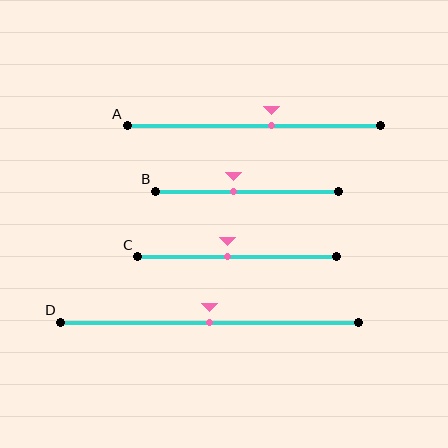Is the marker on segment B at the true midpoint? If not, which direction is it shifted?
No, the marker on segment B is shifted to the left by about 8% of the segment length.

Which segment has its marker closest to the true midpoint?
Segment D has its marker closest to the true midpoint.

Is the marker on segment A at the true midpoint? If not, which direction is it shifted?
No, the marker on segment A is shifted to the right by about 7% of the segment length.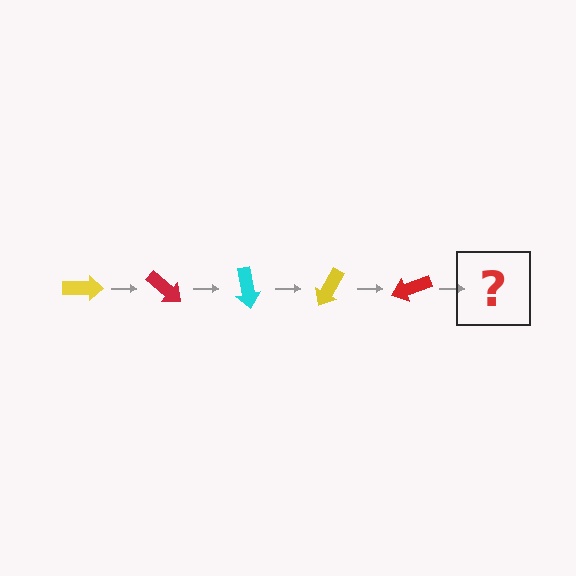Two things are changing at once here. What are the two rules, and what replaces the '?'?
The two rules are that it rotates 40 degrees each step and the color cycles through yellow, red, and cyan. The '?' should be a cyan arrow, rotated 200 degrees from the start.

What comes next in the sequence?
The next element should be a cyan arrow, rotated 200 degrees from the start.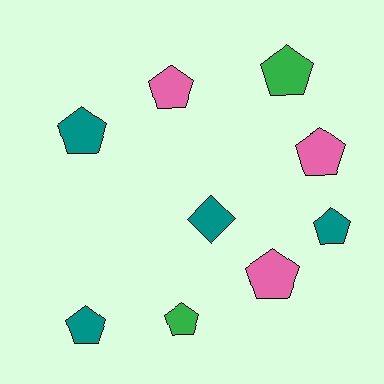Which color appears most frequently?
Teal, with 4 objects.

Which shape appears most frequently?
Pentagon, with 8 objects.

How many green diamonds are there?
There are no green diamonds.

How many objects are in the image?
There are 9 objects.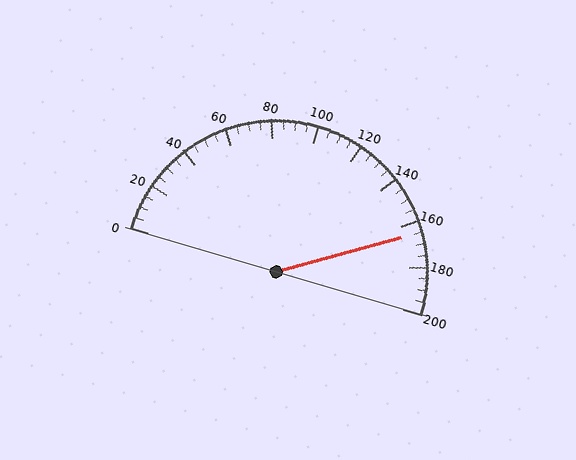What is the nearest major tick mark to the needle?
The nearest major tick mark is 160.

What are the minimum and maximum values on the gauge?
The gauge ranges from 0 to 200.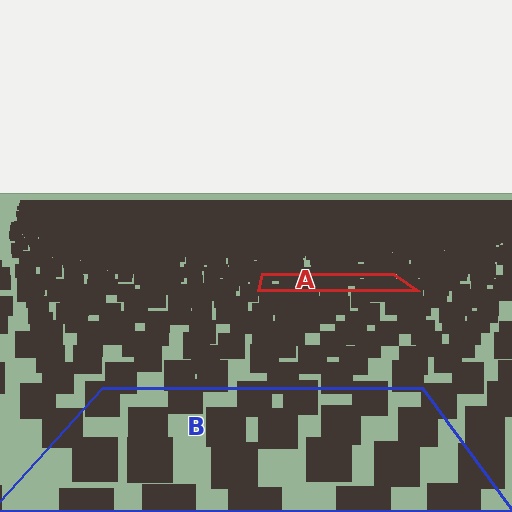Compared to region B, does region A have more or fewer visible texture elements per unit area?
Region A has more texture elements per unit area — they are packed more densely because it is farther away.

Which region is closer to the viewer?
Region B is closer. The texture elements there are larger and more spread out.